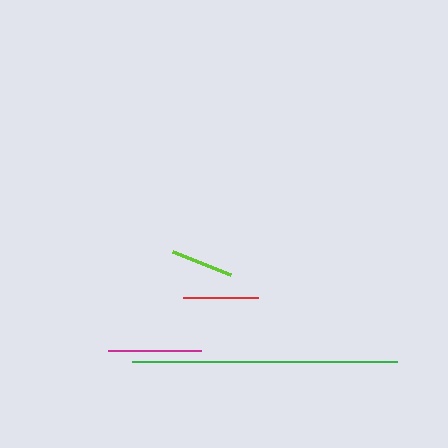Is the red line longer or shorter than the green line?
The green line is longer than the red line.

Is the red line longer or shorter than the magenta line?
The magenta line is longer than the red line.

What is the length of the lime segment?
The lime segment is approximately 62 pixels long.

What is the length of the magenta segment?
The magenta segment is approximately 94 pixels long.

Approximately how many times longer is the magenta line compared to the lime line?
The magenta line is approximately 1.5 times the length of the lime line.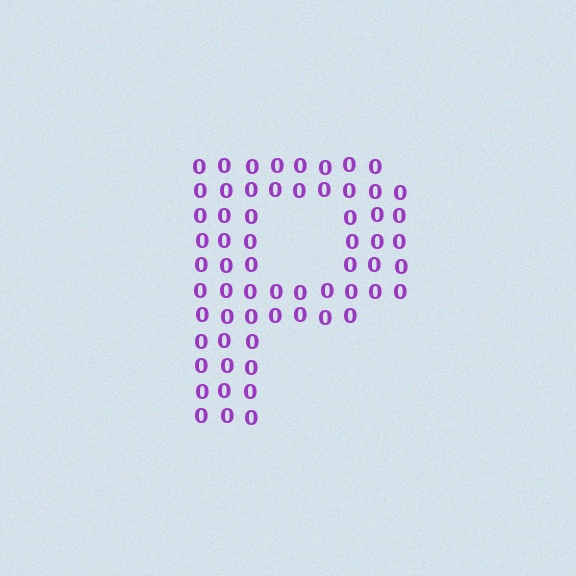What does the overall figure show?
The overall figure shows the letter P.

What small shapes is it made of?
It is made of small digit 0's.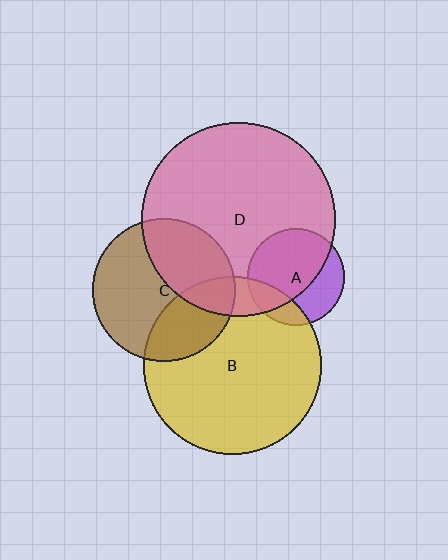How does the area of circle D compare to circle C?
Approximately 1.8 times.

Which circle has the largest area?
Circle D (pink).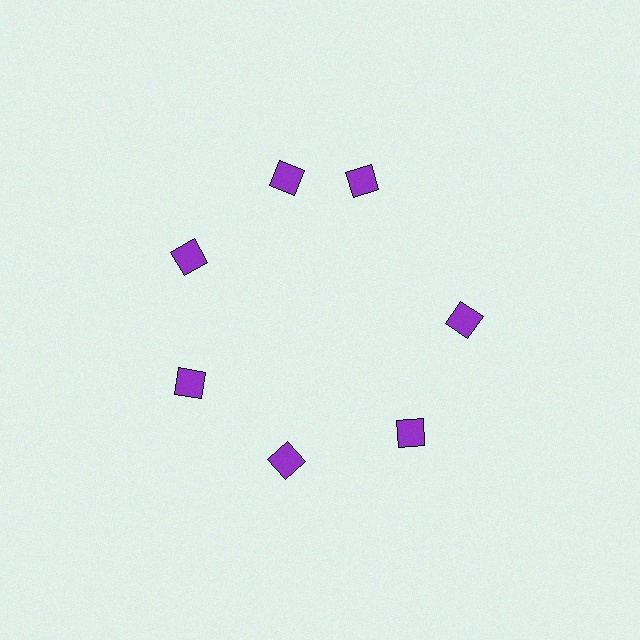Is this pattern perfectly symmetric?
No. The 7 purple diamonds are arranged in a ring, but one element near the 1 o'clock position is rotated out of alignment along the ring, breaking the 7-fold rotational symmetry.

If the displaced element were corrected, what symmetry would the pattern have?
It would have 7-fold rotational symmetry — the pattern would map onto itself every 51 degrees.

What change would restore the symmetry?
The symmetry would be restored by rotating it back into even spacing with its neighbors so that all 7 diamonds sit at equal angles and equal distance from the center.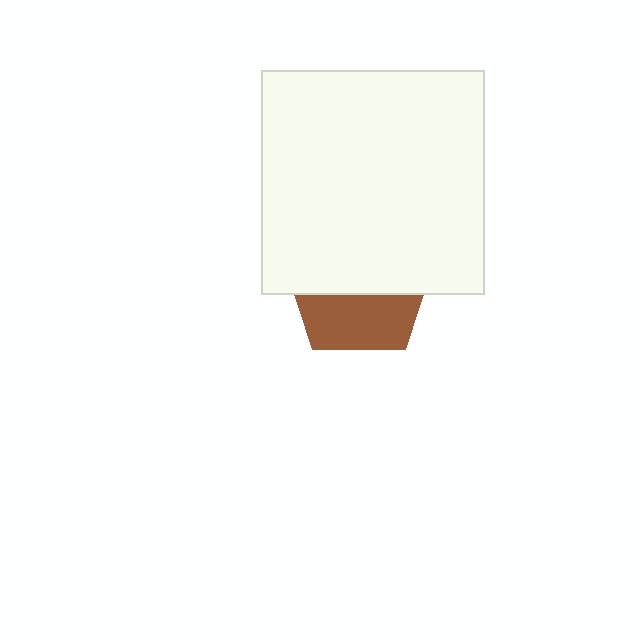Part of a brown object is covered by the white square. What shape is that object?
It is a pentagon.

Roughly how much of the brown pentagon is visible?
A small part of it is visible (roughly 40%).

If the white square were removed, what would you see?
You would see the complete brown pentagon.